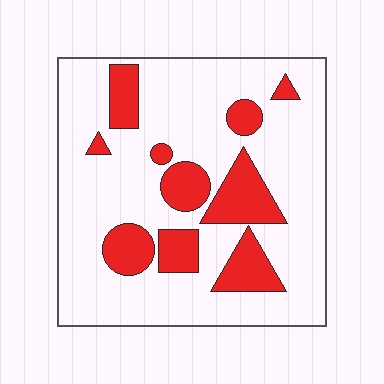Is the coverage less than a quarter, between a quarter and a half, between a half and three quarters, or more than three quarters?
Less than a quarter.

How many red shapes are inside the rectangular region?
10.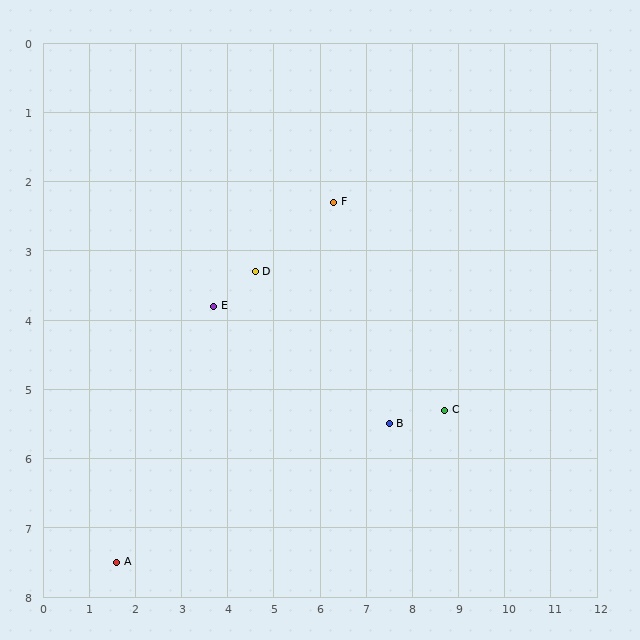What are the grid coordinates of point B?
Point B is at approximately (7.5, 5.5).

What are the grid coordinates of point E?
Point E is at approximately (3.7, 3.8).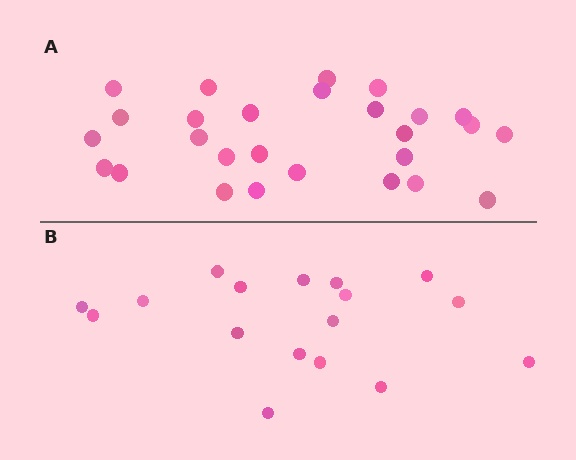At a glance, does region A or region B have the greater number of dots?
Region A (the top region) has more dots.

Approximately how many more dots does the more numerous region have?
Region A has roughly 10 or so more dots than region B.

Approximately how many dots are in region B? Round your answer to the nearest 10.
About 20 dots. (The exact count is 17, which rounds to 20.)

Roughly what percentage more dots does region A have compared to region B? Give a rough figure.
About 60% more.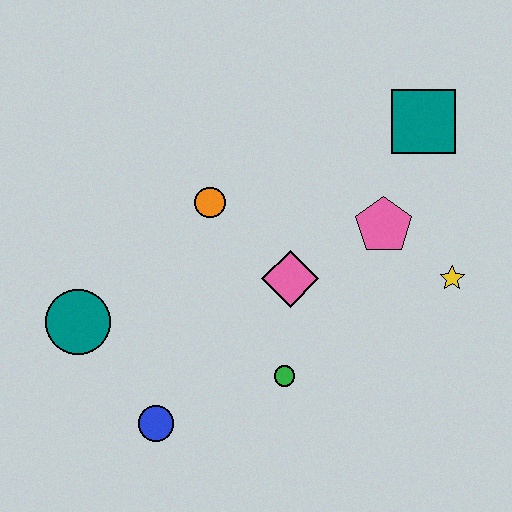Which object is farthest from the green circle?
The teal square is farthest from the green circle.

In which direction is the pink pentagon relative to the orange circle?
The pink pentagon is to the right of the orange circle.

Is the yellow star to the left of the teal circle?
No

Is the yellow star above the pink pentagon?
No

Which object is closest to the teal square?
The pink pentagon is closest to the teal square.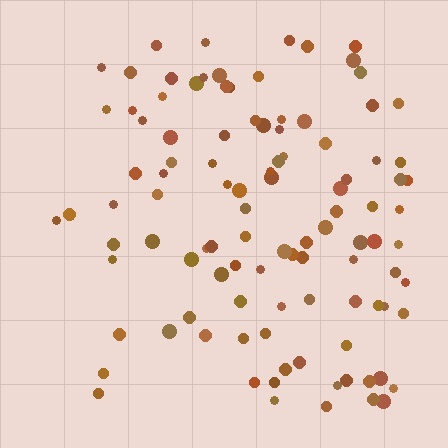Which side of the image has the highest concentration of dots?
The right.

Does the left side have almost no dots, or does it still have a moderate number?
Still a moderate number, just noticeably fewer than the right.